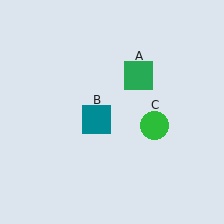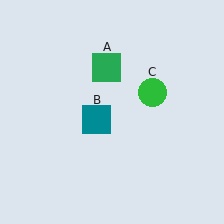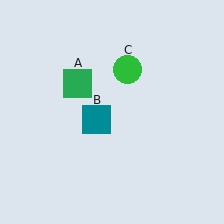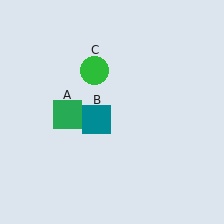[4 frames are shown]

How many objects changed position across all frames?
2 objects changed position: green square (object A), green circle (object C).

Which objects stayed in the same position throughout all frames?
Teal square (object B) remained stationary.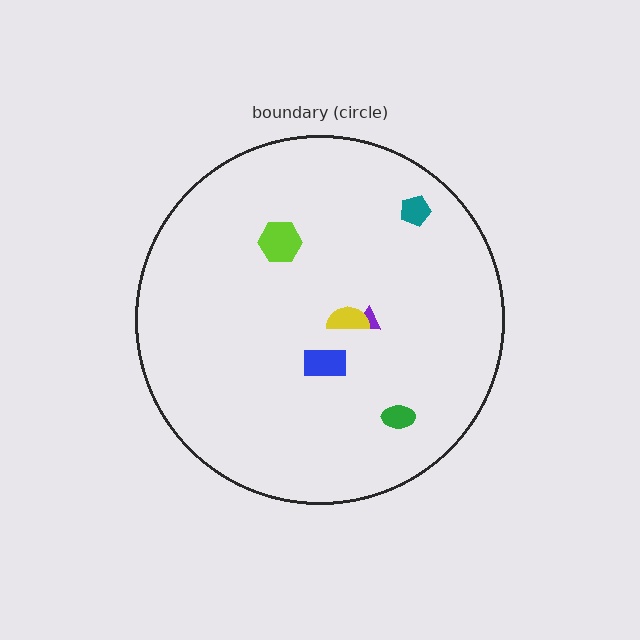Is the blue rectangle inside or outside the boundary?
Inside.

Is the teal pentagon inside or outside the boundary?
Inside.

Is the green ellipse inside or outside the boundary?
Inside.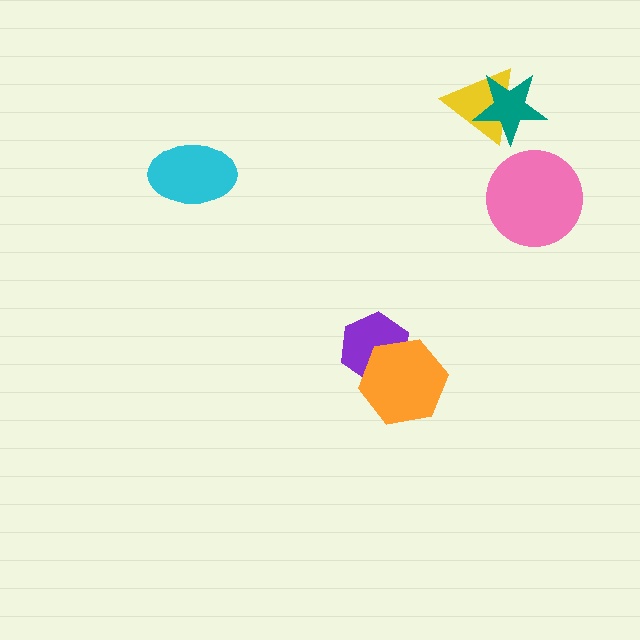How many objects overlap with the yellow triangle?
1 object overlaps with the yellow triangle.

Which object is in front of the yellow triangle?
The teal star is in front of the yellow triangle.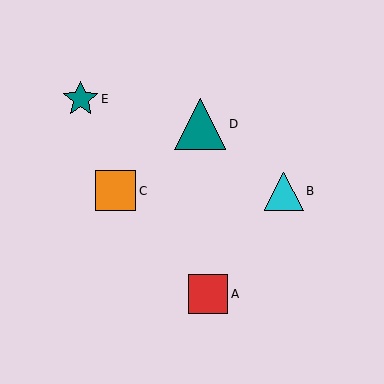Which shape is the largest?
The teal triangle (labeled D) is the largest.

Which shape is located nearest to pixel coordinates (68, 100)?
The teal star (labeled E) at (81, 99) is nearest to that location.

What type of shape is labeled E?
Shape E is a teal star.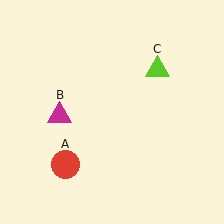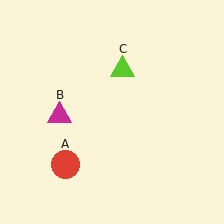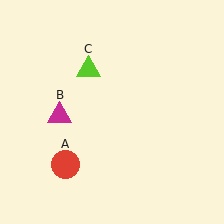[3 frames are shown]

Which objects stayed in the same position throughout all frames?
Red circle (object A) and magenta triangle (object B) remained stationary.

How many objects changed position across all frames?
1 object changed position: lime triangle (object C).